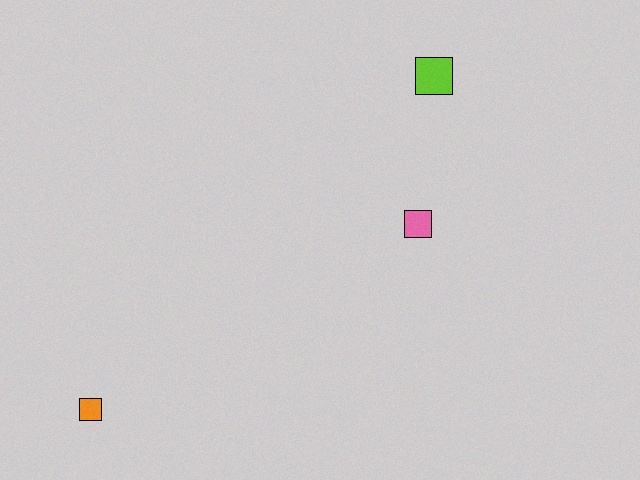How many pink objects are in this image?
There is 1 pink object.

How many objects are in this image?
There are 3 objects.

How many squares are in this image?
There are 3 squares.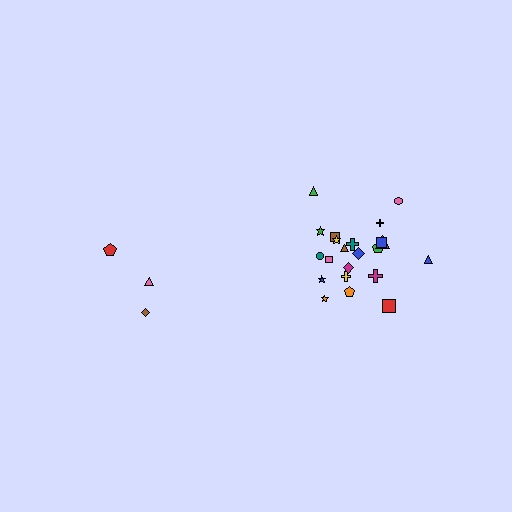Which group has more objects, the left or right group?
The right group.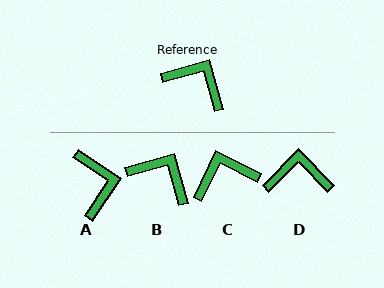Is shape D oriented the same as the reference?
No, it is off by about 29 degrees.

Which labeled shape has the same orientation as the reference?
B.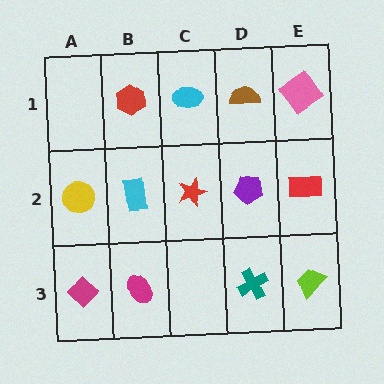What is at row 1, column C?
A cyan ellipse.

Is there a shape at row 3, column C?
No, that cell is empty.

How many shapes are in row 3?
4 shapes.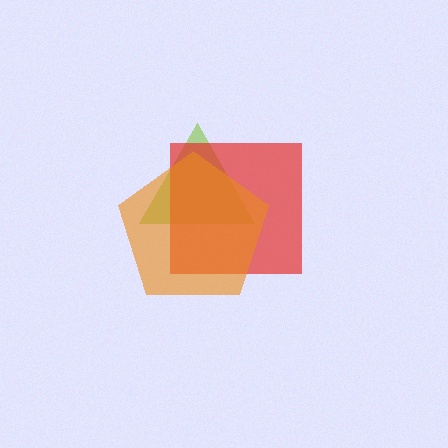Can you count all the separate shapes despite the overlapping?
Yes, there are 3 separate shapes.